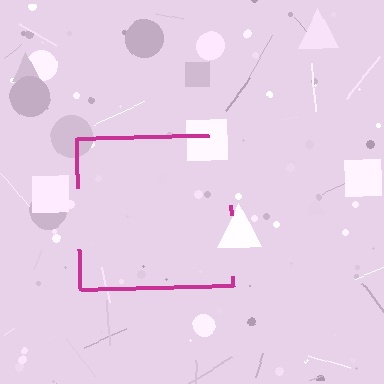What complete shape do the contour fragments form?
The contour fragments form a square.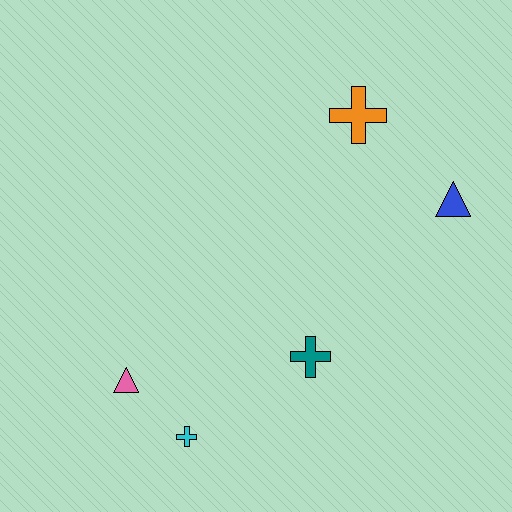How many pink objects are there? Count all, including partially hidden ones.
There is 1 pink object.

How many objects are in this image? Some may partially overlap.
There are 5 objects.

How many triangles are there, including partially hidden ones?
There are 2 triangles.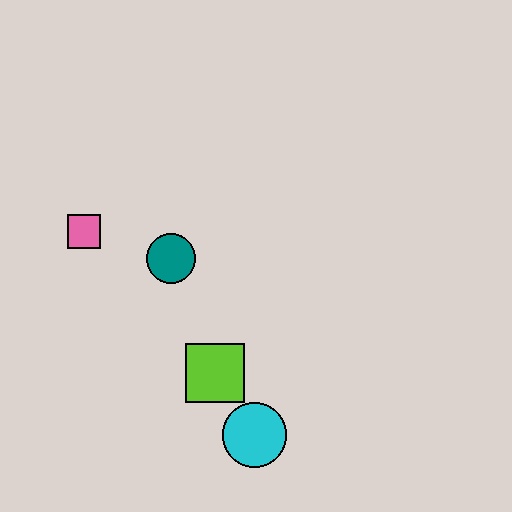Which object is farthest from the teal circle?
The cyan circle is farthest from the teal circle.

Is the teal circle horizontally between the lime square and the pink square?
Yes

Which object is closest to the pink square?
The teal circle is closest to the pink square.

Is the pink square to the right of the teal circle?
No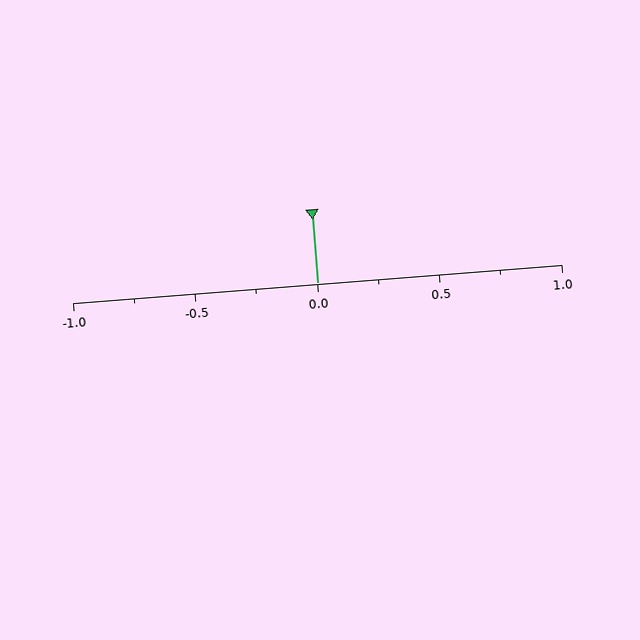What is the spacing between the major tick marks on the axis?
The major ticks are spaced 0.5 apart.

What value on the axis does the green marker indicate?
The marker indicates approximately 0.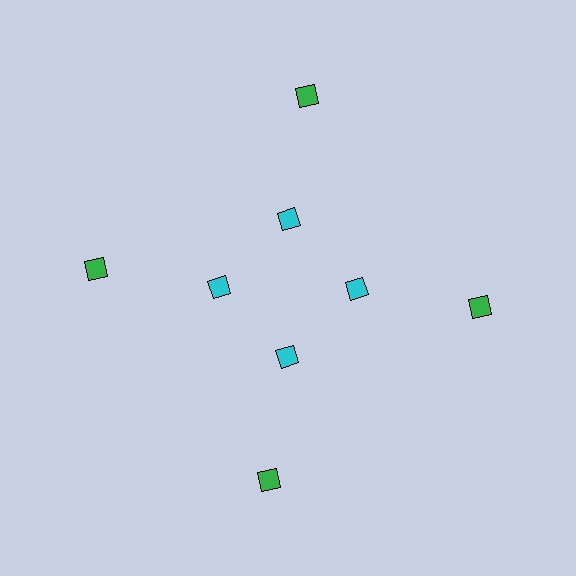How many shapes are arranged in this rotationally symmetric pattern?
There are 8 shapes, arranged in 4 groups of 2.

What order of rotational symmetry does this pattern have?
This pattern has 4-fold rotational symmetry.